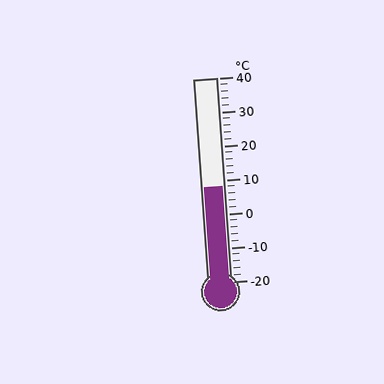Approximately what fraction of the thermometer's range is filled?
The thermometer is filled to approximately 45% of its range.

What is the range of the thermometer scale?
The thermometer scale ranges from -20°C to 40°C.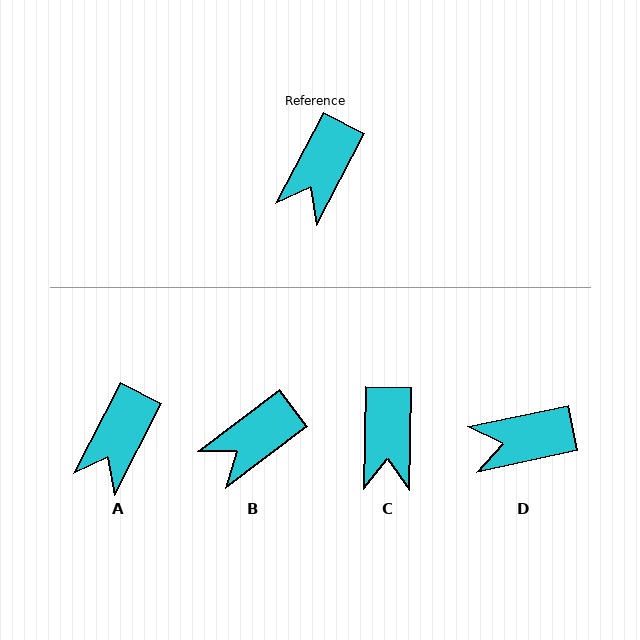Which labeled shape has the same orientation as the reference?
A.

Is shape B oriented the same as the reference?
No, it is off by about 25 degrees.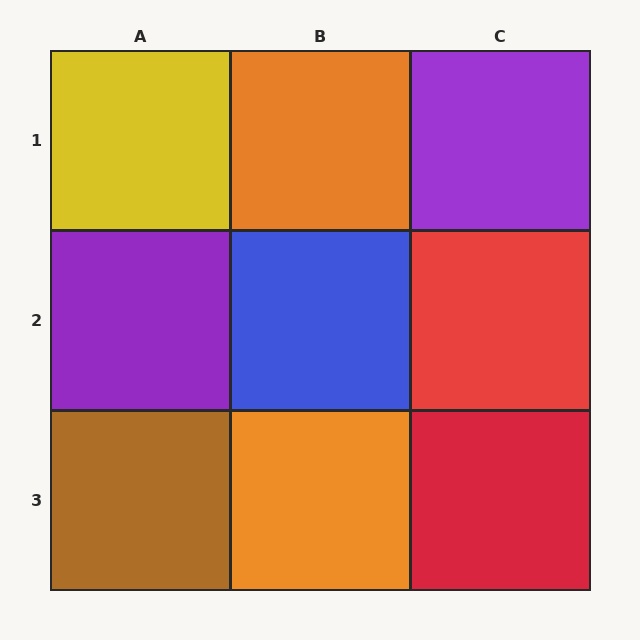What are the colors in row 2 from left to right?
Purple, blue, red.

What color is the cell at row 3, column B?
Orange.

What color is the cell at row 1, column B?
Orange.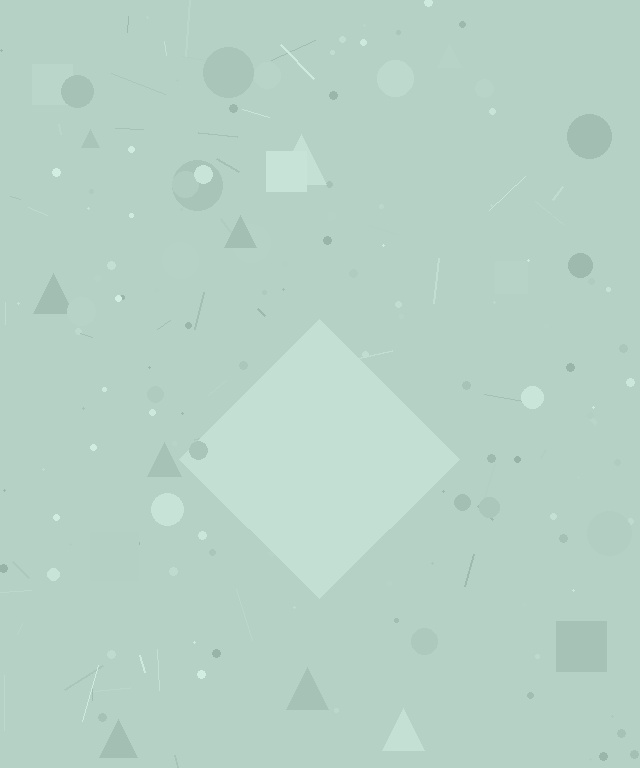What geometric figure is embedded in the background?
A diamond is embedded in the background.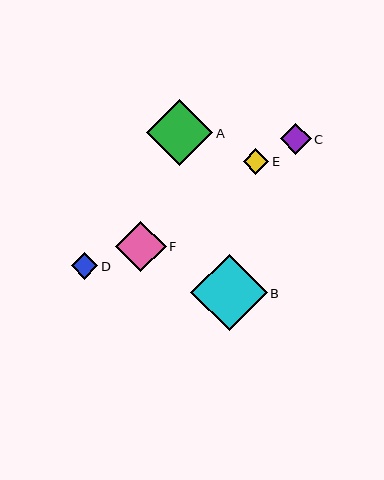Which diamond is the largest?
Diamond B is the largest with a size of approximately 76 pixels.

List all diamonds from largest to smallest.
From largest to smallest: B, A, F, C, D, E.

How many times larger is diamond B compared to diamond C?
Diamond B is approximately 2.5 times the size of diamond C.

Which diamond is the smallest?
Diamond E is the smallest with a size of approximately 26 pixels.